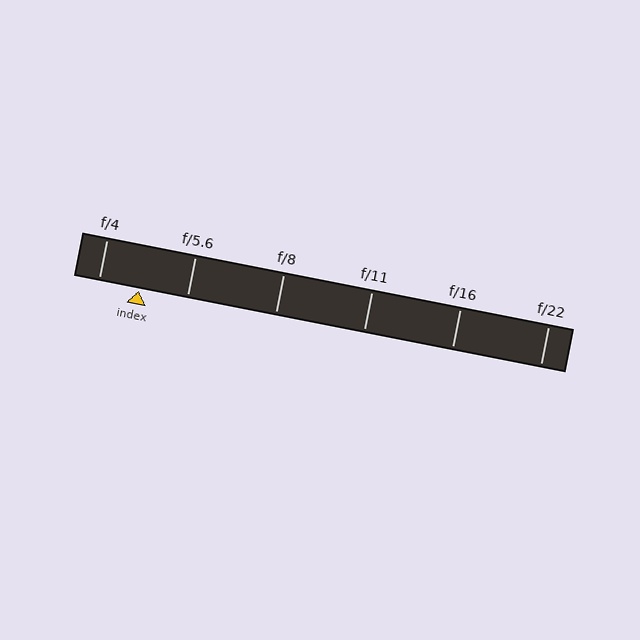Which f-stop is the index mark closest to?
The index mark is closest to f/4.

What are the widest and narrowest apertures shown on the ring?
The widest aperture shown is f/4 and the narrowest is f/22.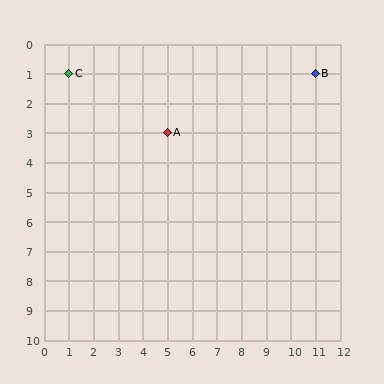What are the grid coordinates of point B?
Point B is at grid coordinates (11, 1).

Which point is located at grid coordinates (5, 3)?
Point A is at (5, 3).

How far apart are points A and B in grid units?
Points A and B are 6 columns and 2 rows apart (about 6.3 grid units diagonally).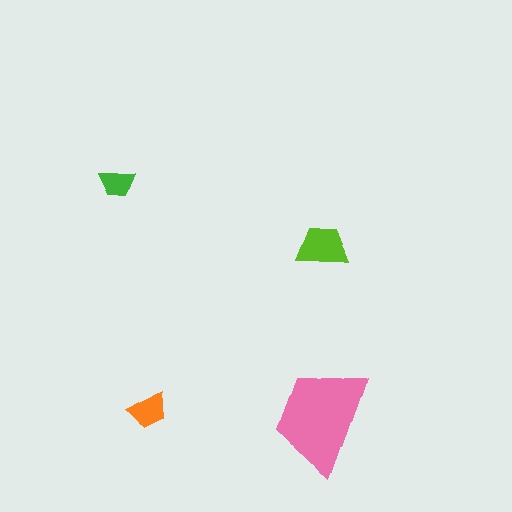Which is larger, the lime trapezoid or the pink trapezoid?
The pink one.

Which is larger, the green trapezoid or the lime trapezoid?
The lime one.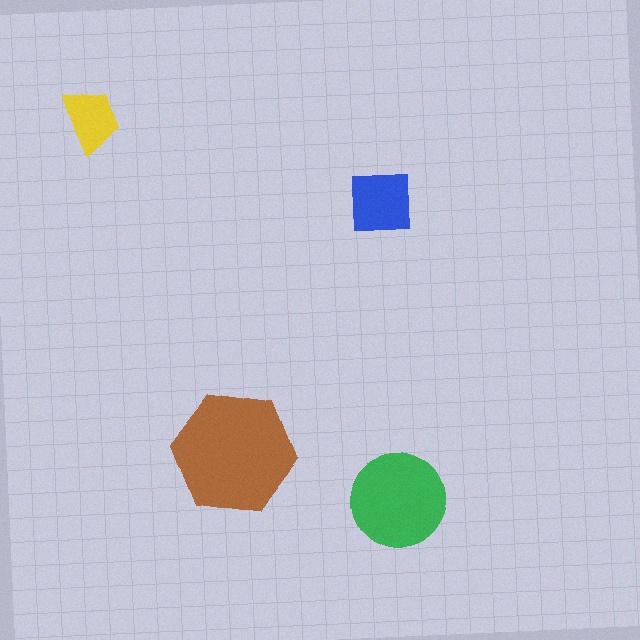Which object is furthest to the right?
The green circle is rightmost.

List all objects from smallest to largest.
The yellow trapezoid, the blue square, the green circle, the brown hexagon.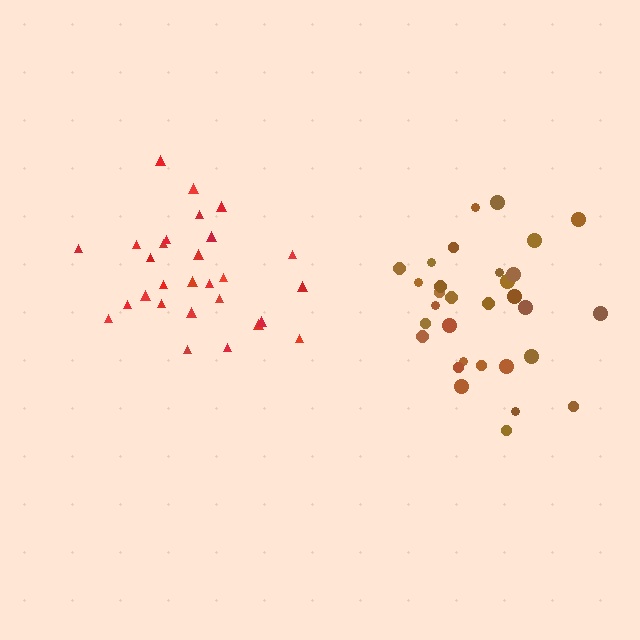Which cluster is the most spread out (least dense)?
Red.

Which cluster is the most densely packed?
Brown.